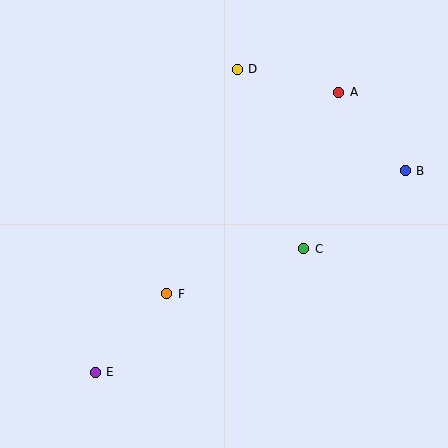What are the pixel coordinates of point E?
Point E is at (95, 372).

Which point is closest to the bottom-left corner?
Point E is closest to the bottom-left corner.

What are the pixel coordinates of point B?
Point B is at (405, 171).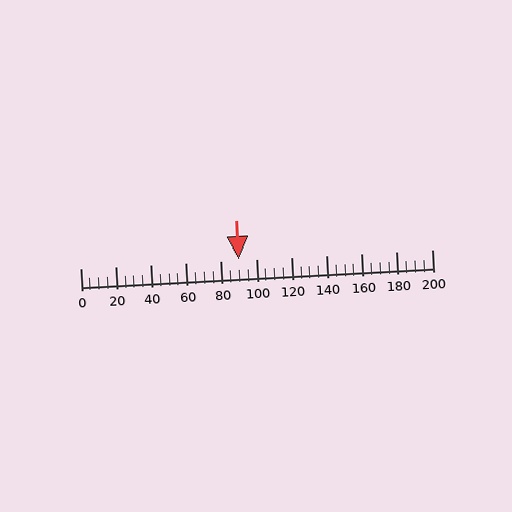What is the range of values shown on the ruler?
The ruler shows values from 0 to 200.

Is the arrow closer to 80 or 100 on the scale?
The arrow is closer to 100.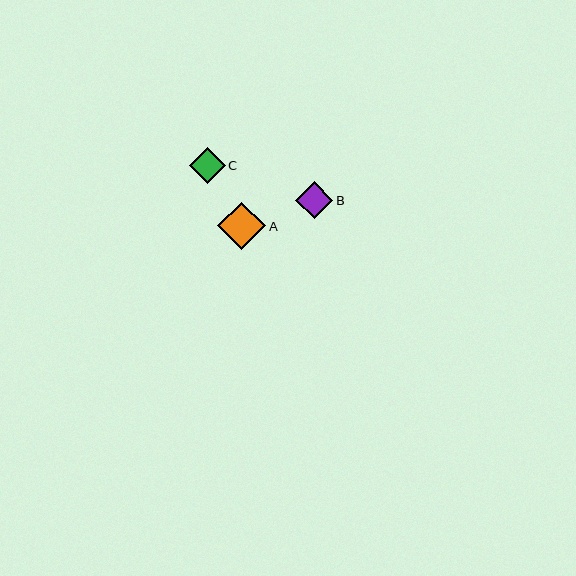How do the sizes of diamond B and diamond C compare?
Diamond B and diamond C are approximately the same size.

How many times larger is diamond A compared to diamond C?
Diamond A is approximately 1.3 times the size of diamond C.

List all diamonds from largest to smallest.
From largest to smallest: A, B, C.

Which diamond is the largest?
Diamond A is the largest with a size of approximately 48 pixels.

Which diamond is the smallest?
Diamond C is the smallest with a size of approximately 36 pixels.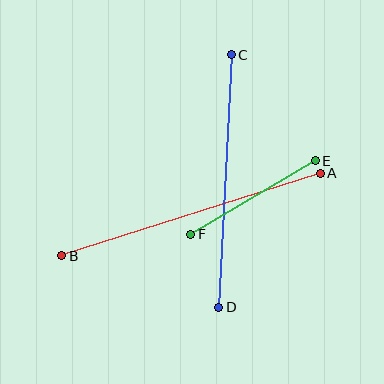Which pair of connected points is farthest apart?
Points A and B are farthest apart.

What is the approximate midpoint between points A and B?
The midpoint is at approximately (191, 214) pixels.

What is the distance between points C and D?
The distance is approximately 253 pixels.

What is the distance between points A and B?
The distance is approximately 272 pixels.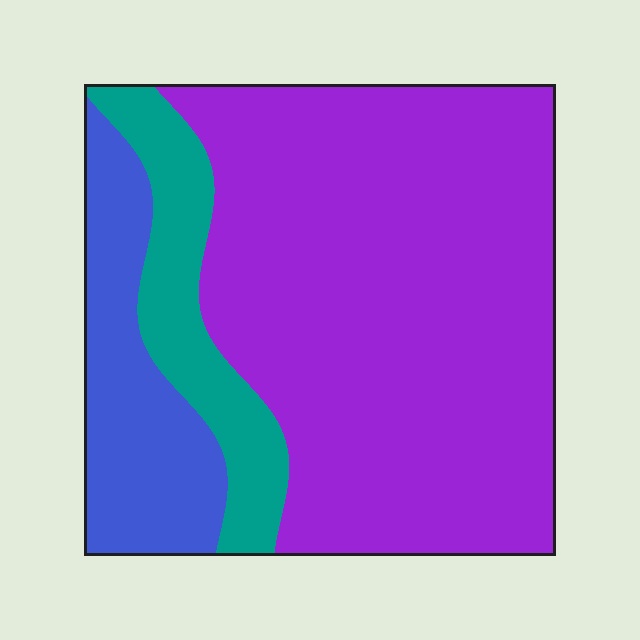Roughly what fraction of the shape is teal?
Teal covers roughly 15% of the shape.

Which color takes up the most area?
Purple, at roughly 70%.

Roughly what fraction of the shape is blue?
Blue takes up about one sixth (1/6) of the shape.